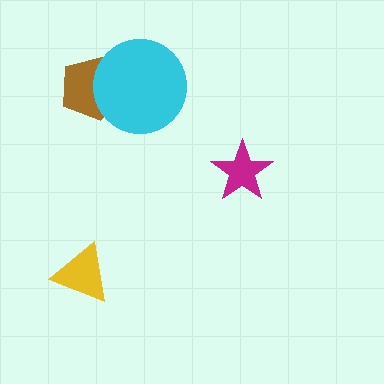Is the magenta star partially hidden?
No, no other shape covers it.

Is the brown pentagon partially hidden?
Yes, it is partially covered by another shape.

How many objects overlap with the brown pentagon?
1 object overlaps with the brown pentagon.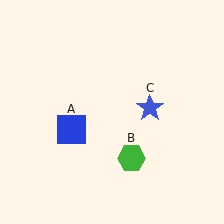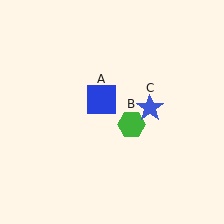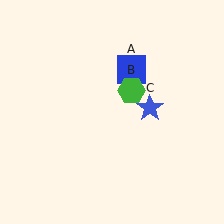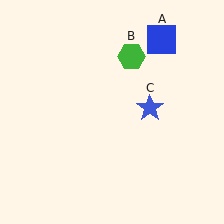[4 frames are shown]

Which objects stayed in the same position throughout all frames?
Blue star (object C) remained stationary.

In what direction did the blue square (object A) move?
The blue square (object A) moved up and to the right.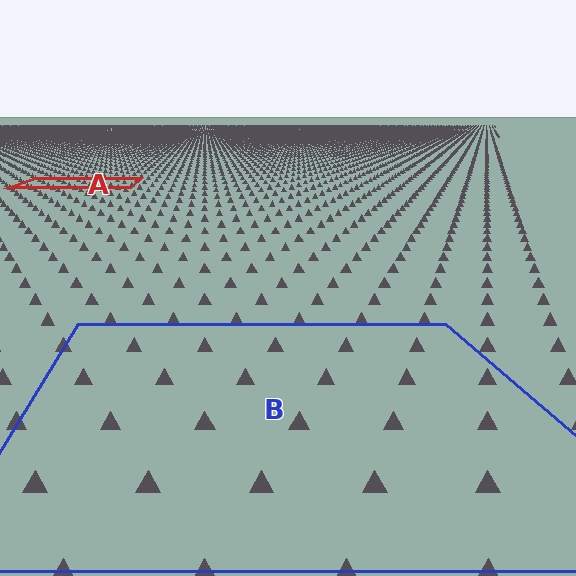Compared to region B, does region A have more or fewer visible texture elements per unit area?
Region A has more texture elements per unit area — they are packed more densely because it is farther away.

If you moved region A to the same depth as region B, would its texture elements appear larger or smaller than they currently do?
They would appear larger. At a closer depth, the same texture elements are projected at a bigger on-screen size.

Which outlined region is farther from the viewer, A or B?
Region A is farther from the viewer — the texture elements inside it appear smaller and more densely packed.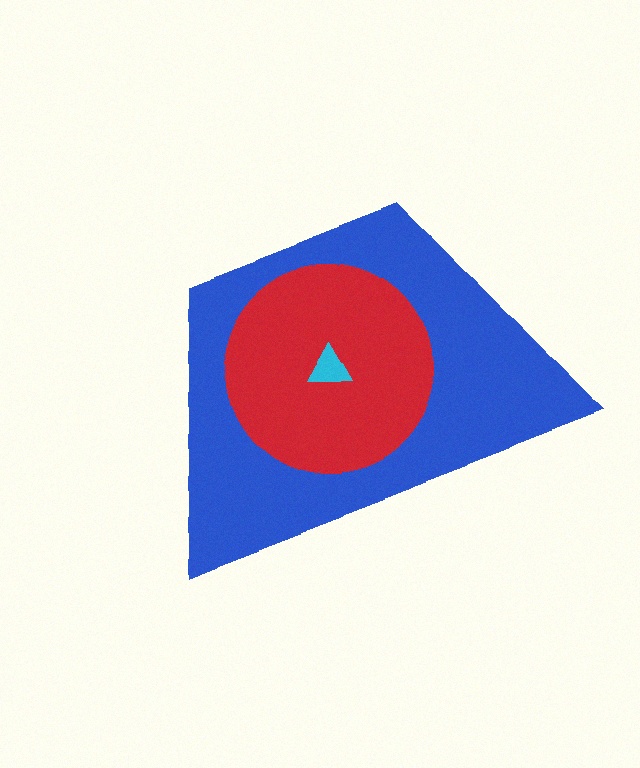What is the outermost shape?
The blue trapezoid.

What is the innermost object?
The cyan triangle.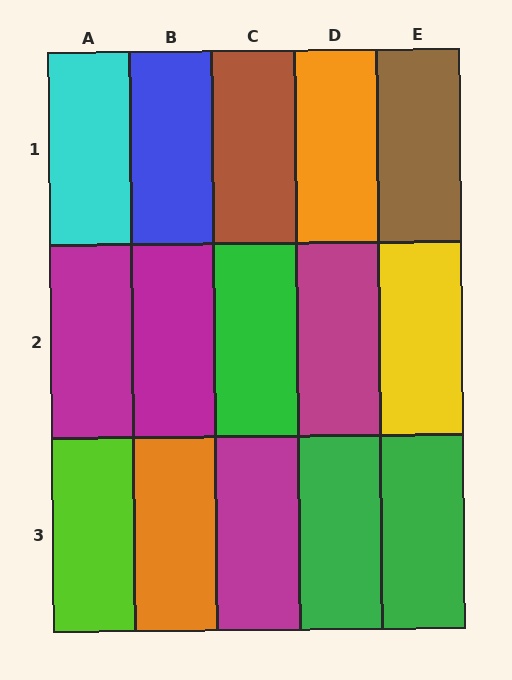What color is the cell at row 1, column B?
Blue.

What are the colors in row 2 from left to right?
Magenta, magenta, green, magenta, yellow.